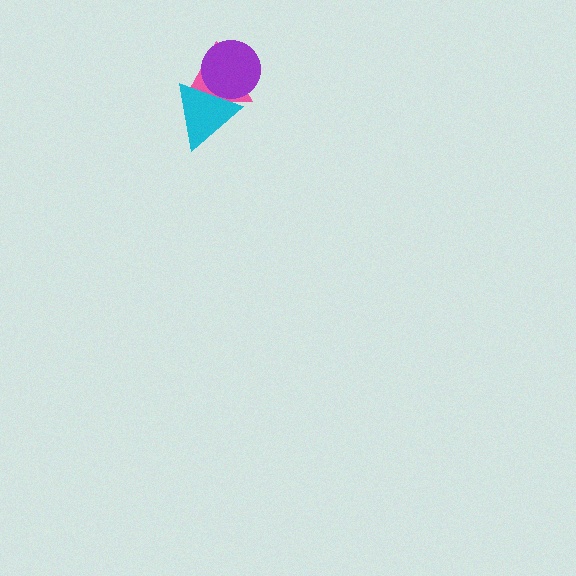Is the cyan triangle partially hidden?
Yes, it is partially covered by another shape.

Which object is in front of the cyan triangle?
The purple circle is in front of the cyan triangle.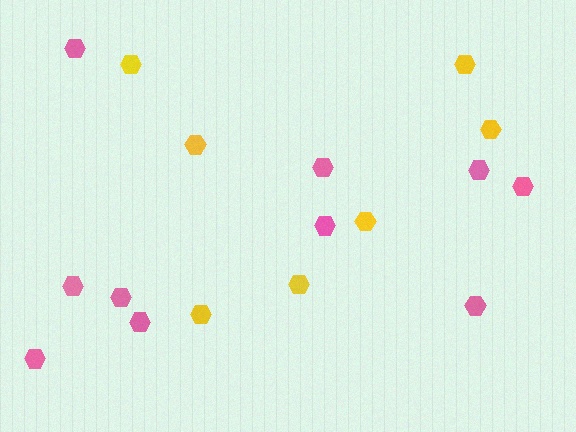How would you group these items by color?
There are 2 groups: one group of yellow hexagons (7) and one group of pink hexagons (10).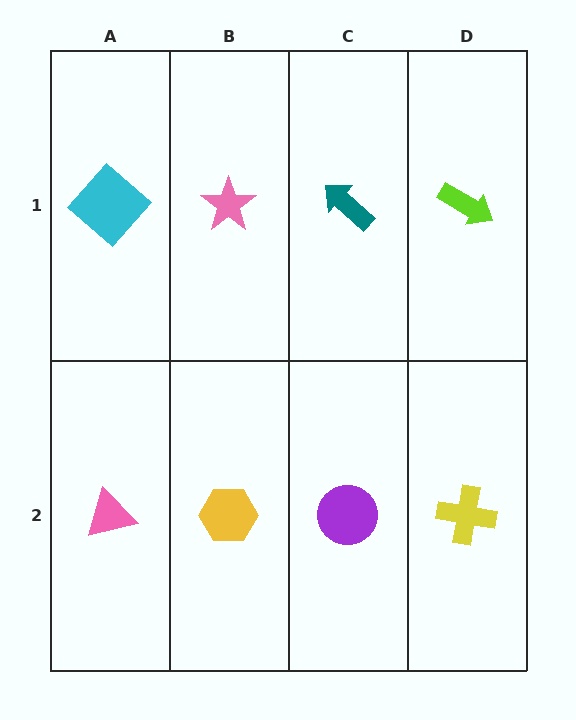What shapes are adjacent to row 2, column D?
A lime arrow (row 1, column D), a purple circle (row 2, column C).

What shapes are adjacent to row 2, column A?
A cyan diamond (row 1, column A), a yellow hexagon (row 2, column B).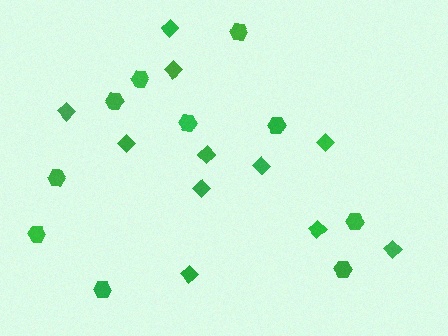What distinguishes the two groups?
There are 2 groups: one group of diamonds (11) and one group of hexagons (10).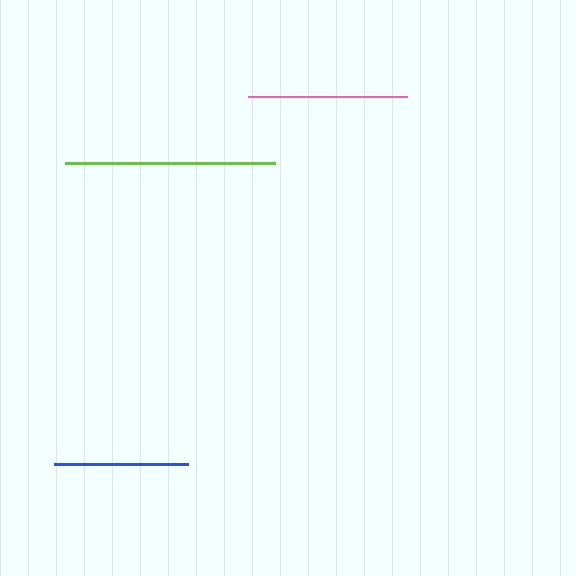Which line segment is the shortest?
The blue line is the shortest at approximately 135 pixels.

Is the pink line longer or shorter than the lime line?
The lime line is longer than the pink line.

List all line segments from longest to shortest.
From longest to shortest: lime, pink, blue.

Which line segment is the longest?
The lime line is the longest at approximately 210 pixels.